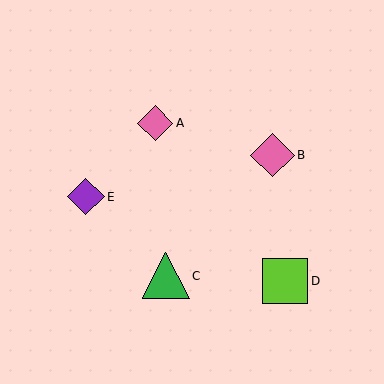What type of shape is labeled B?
Shape B is a pink diamond.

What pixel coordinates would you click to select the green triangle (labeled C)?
Click at (166, 276) to select the green triangle C.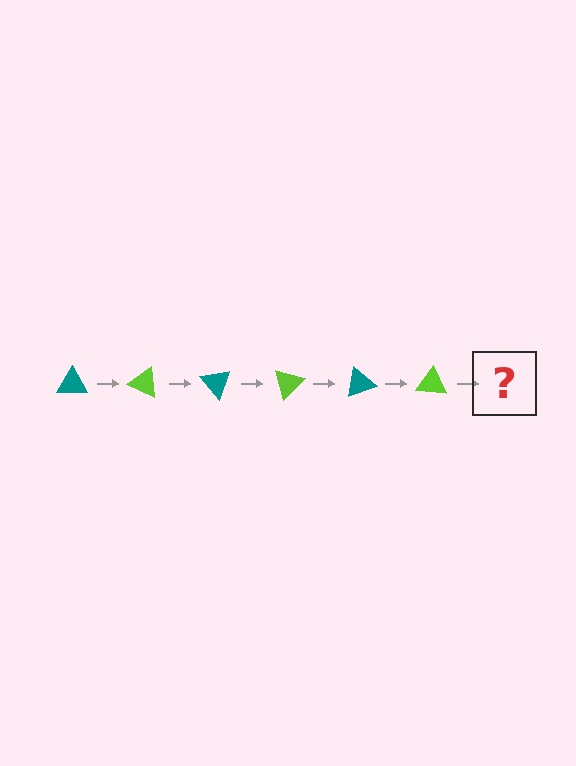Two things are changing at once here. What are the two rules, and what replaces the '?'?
The two rules are that it rotates 25 degrees each step and the color cycles through teal and lime. The '?' should be a teal triangle, rotated 150 degrees from the start.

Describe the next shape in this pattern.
It should be a teal triangle, rotated 150 degrees from the start.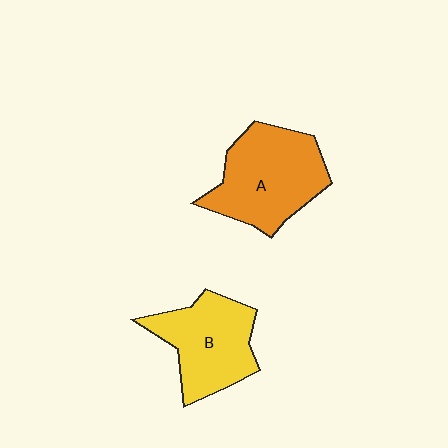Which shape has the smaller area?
Shape B (yellow).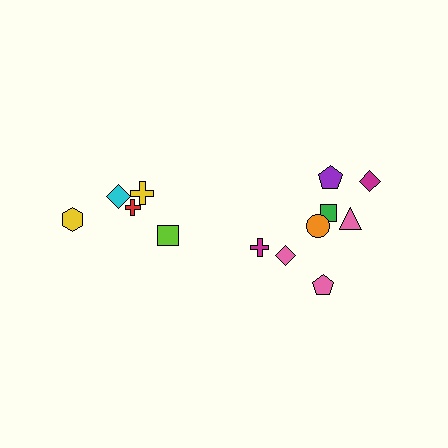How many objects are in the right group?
There are 8 objects.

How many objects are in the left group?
There are 5 objects.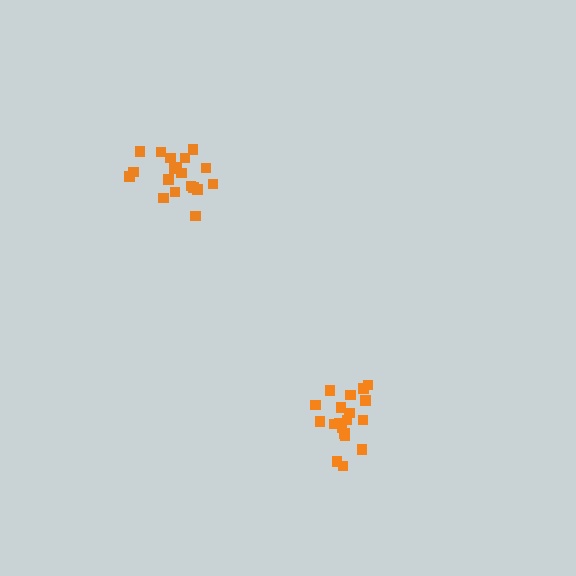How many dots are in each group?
Group 1: 19 dots, Group 2: 19 dots (38 total).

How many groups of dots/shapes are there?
There are 2 groups.